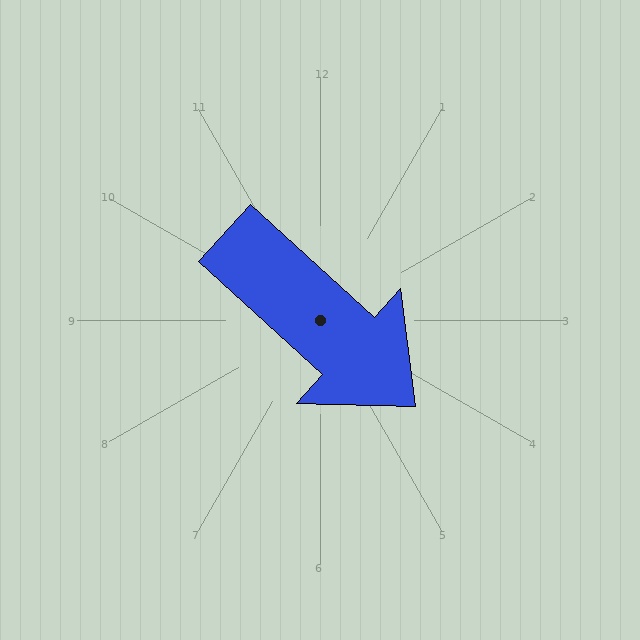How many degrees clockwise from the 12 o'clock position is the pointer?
Approximately 132 degrees.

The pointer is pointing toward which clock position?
Roughly 4 o'clock.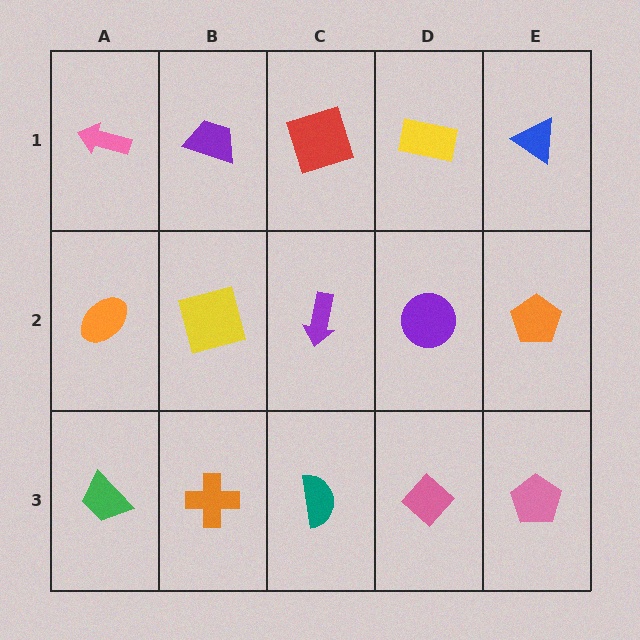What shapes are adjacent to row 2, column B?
A purple trapezoid (row 1, column B), an orange cross (row 3, column B), an orange ellipse (row 2, column A), a purple arrow (row 2, column C).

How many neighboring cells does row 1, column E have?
2.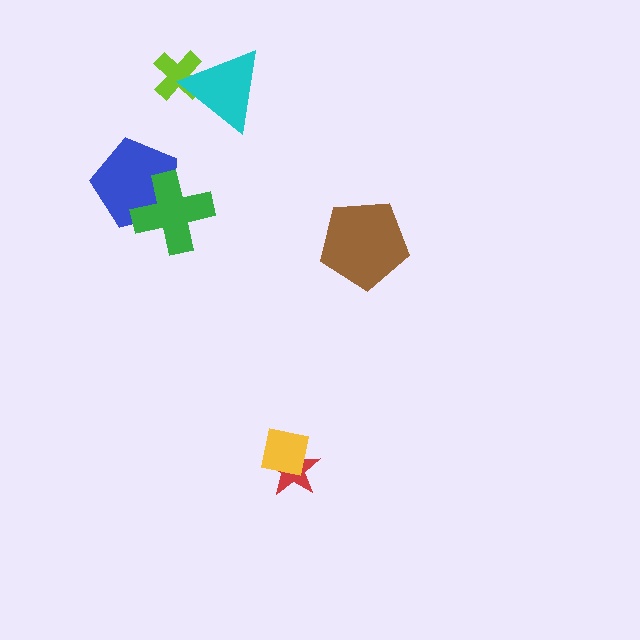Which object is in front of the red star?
The yellow square is in front of the red star.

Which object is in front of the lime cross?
The cyan triangle is in front of the lime cross.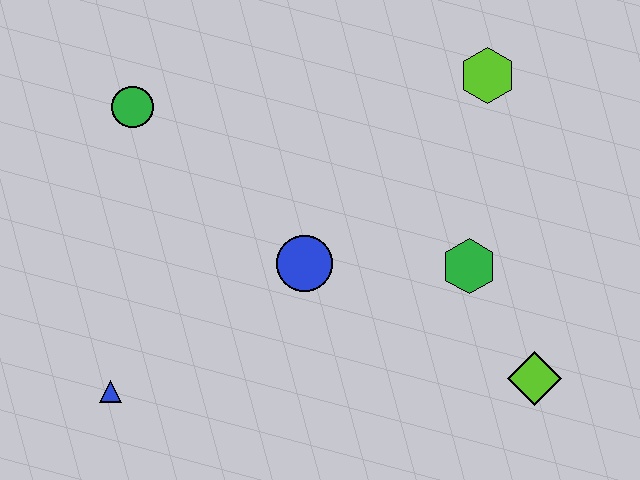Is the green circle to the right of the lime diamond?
No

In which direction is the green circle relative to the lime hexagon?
The green circle is to the left of the lime hexagon.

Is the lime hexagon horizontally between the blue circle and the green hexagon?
No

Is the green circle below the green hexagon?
No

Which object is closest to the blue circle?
The green hexagon is closest to the blue circle.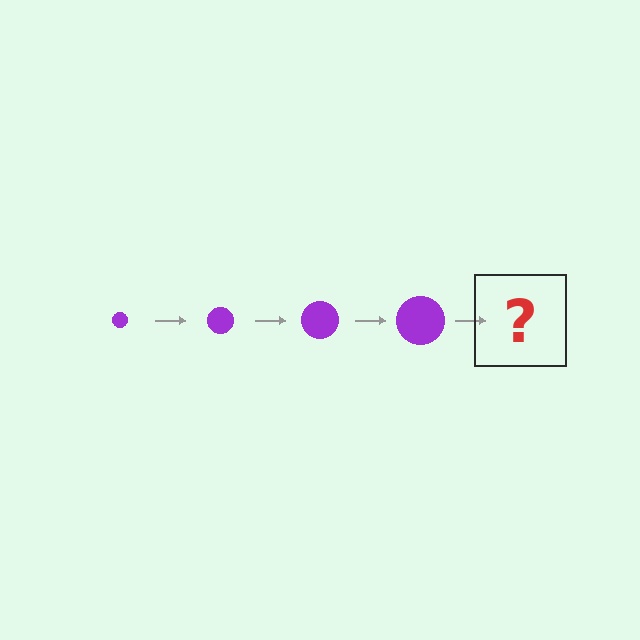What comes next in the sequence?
The next element should be a purple circle, larger than the previous one.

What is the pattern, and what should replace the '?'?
The pattern is that the circle gets progressively larger each step. The '?' should be a purple circle, larger than the previous one.